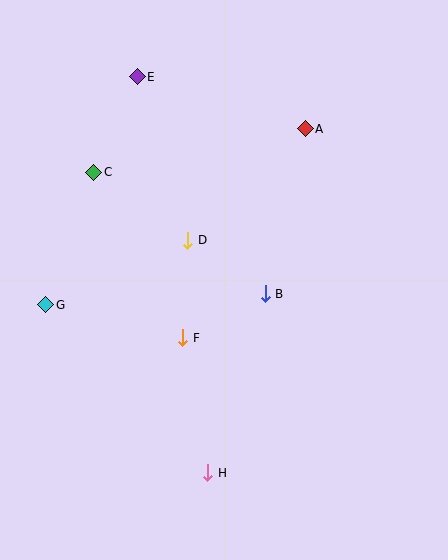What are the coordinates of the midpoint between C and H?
The midpoint between C and H is at (151, 322).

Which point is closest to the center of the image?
Point B at (265, 294) is closest to the center.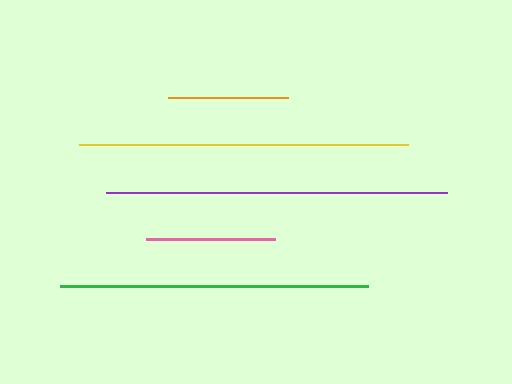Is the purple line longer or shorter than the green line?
The purple line is longer than the green line.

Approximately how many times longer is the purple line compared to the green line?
The purple line is approximately 1.1 times the length of the green line.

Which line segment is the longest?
The purple line is the longest at approximately 340 pixels.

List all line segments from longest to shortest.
From longest to shortest: purple, yellow, green, pink, orange.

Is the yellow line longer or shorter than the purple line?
The purple line is longer than the yellow line.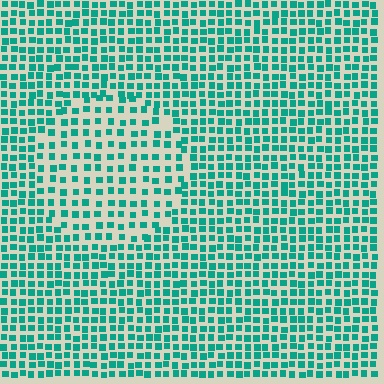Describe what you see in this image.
The image contains small teal elements arranged at two different densities. A circle-shaped region is visible where the elements are less densely packed than the surrounding area.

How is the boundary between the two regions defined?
The boundary is defined by a change in element density (approximately 1.7x ratio). All elements are the same color, size, and shape.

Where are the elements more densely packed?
The elements are more densely packed outside the circle boundary.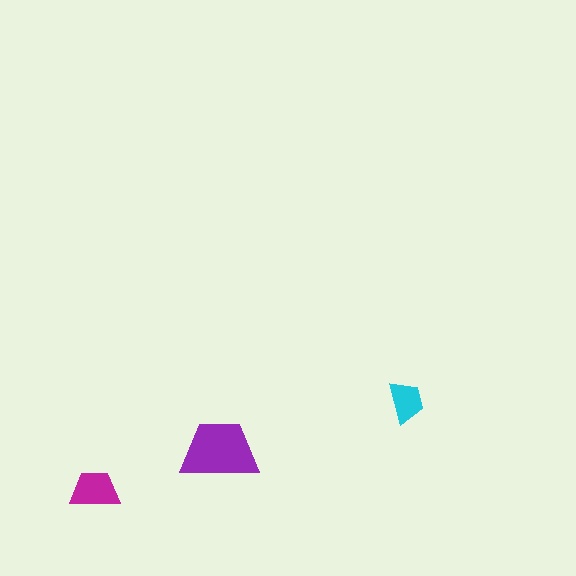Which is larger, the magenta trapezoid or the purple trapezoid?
The purple one.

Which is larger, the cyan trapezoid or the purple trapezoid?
The purple one.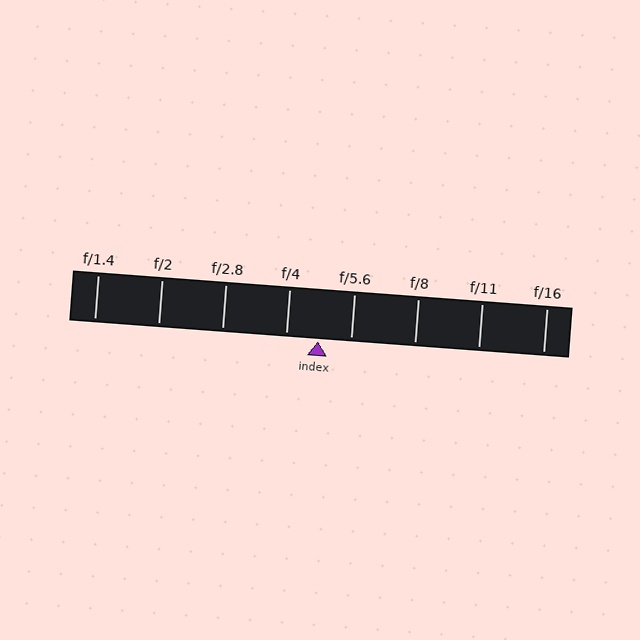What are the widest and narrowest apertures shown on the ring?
The widest aperture shown is f/1.4 and the narrowest is f/16.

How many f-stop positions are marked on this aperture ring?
There are 8 f-stop positions marked.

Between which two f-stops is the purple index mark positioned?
The index mark is between f/4 and f/5.6.